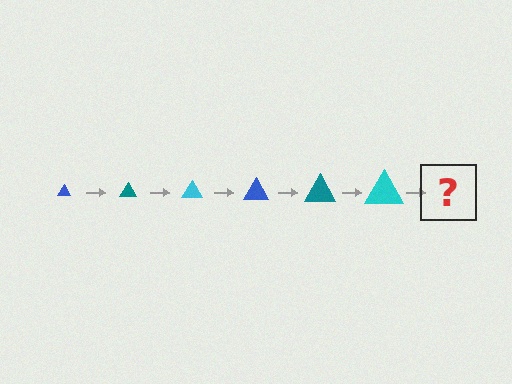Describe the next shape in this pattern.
It should be a blue triangle, larger than the previous one.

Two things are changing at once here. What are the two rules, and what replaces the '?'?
The two rules are that the triangle grows larger each step and the color cycles through blue, teal, and cyan. The '?' should be a blue triangle, larger than the previous one.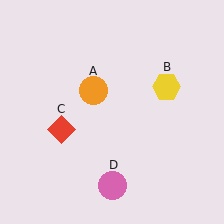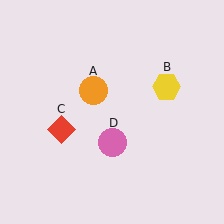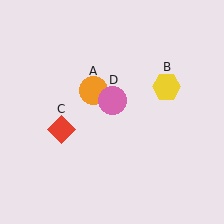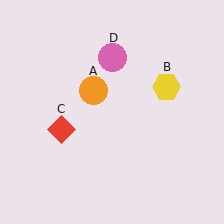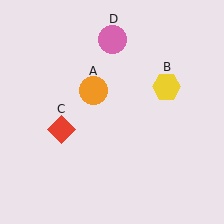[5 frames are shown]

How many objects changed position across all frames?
1 object changed position: pink circle (object D).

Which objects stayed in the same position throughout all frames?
Orange circle (object A) and yellow hexagon (object B) and red diamond (object C) remained stationary.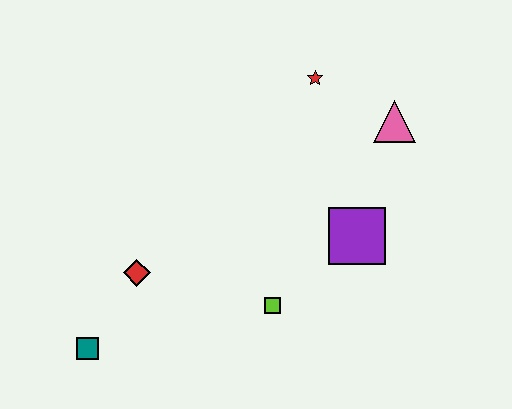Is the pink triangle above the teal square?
Yes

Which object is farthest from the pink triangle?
The teal square is farthest from the pink triangle.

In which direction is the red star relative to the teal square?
The red star is above the teal square.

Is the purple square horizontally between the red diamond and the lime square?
No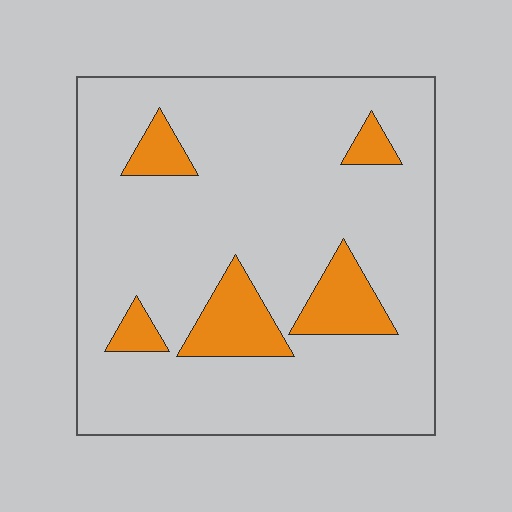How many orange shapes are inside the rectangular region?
5.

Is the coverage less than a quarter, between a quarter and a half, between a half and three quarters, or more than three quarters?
Less than a quarter.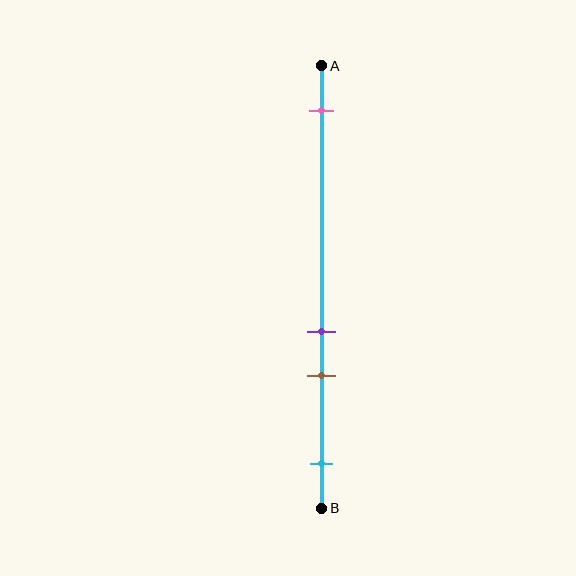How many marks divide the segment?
There are 4 marks dividing the segment.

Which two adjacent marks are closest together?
The purple and brown marks are the closest adjacent pair.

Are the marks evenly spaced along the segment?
No, the marks are not evenly spaced.